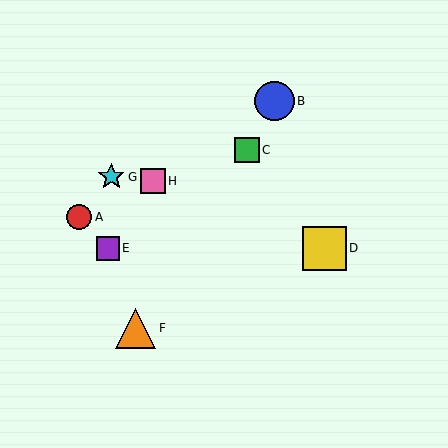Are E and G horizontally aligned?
No, E is at y≈248 and G is at y≈177.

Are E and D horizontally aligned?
Yes, both are at y≈248.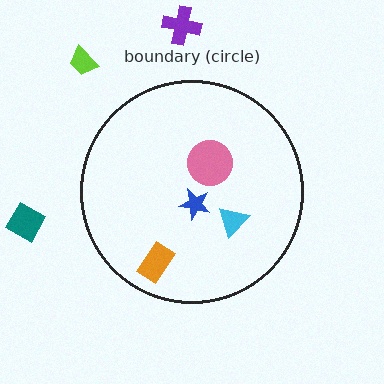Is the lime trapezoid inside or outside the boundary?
Outside.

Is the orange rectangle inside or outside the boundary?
Inside.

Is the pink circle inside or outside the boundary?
Inside.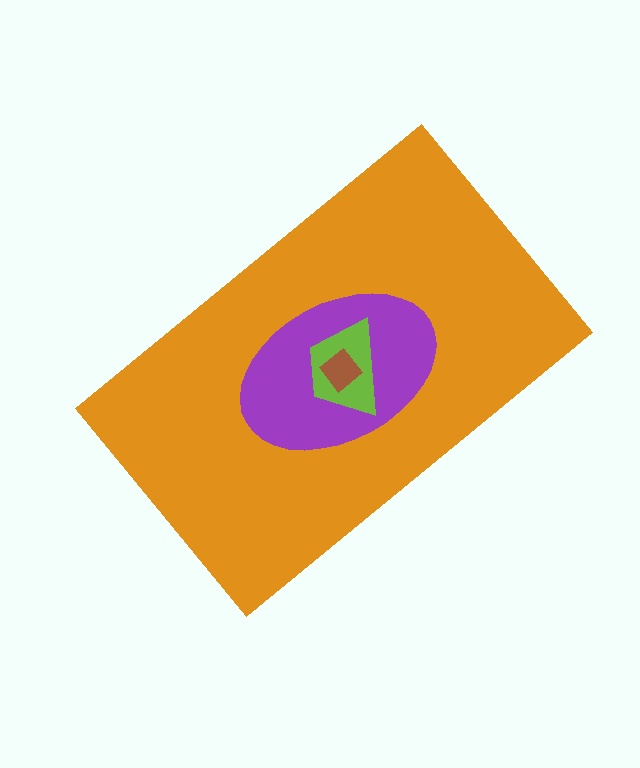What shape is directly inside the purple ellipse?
The lime trapezoid.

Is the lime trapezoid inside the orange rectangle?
Yes.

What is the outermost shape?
The orange rectangle.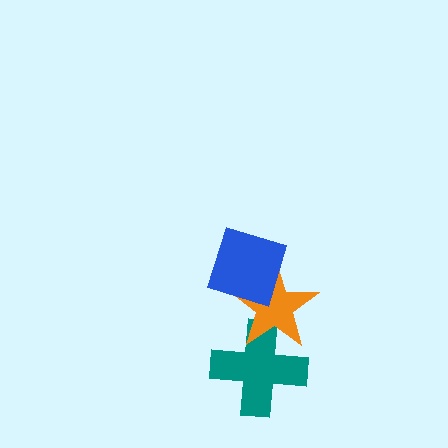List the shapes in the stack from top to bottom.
From top to bottom: the blue diamond, the orange star, the teal cross.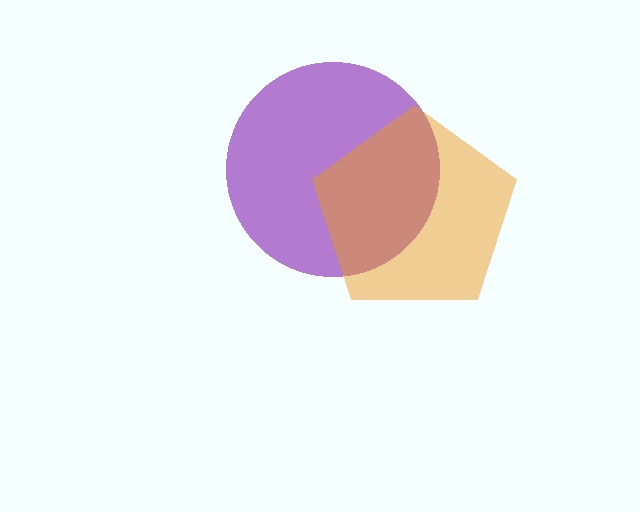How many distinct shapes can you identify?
There are 2 distinct shapes: a purple circle, an orange pentagon.